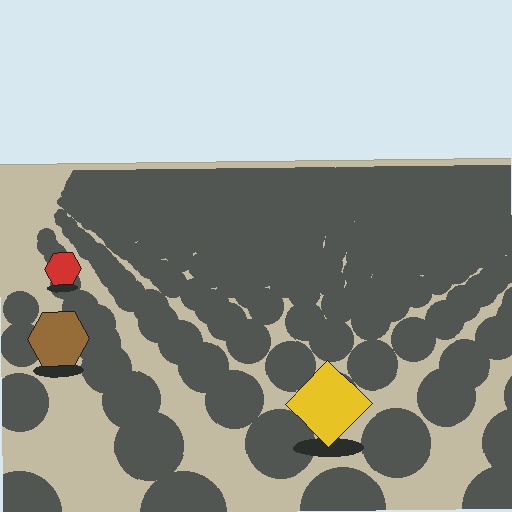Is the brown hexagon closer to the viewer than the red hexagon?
Yes. The brown hexagon is closer — you can tell from the texture gradient: the ground texture is coarser near it.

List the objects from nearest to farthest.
From nearest to farthest: the yellow diamond, the brown hexagon, the red hexagon.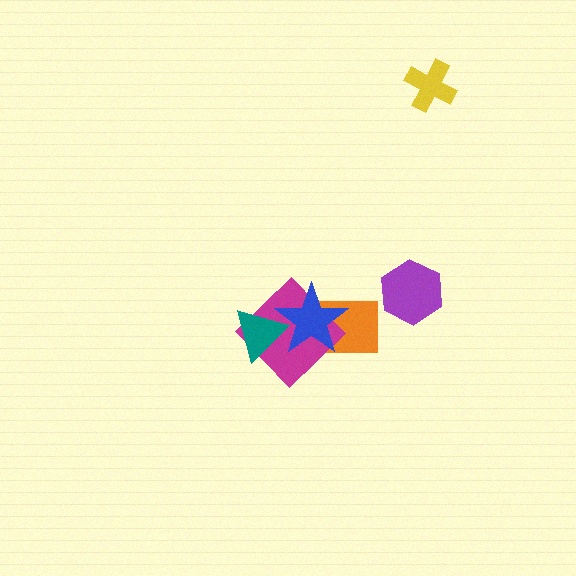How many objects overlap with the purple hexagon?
0 objects overlap with the purple hexagon.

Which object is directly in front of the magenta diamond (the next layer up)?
The blue star is directly in front of the magenta diamond.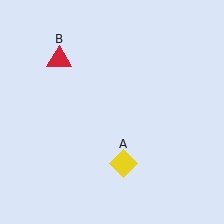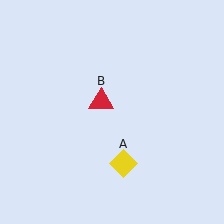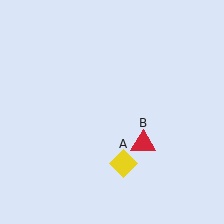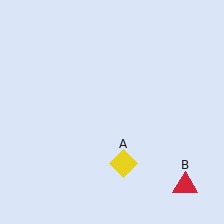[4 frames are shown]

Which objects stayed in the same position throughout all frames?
Yellow diamond (object A) remained stationary.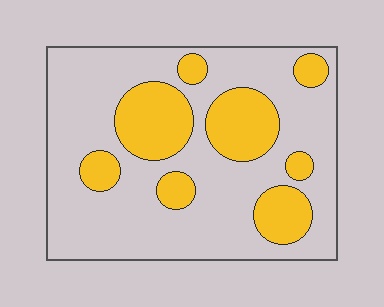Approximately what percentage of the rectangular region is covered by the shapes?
Approximately 30%.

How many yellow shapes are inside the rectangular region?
8.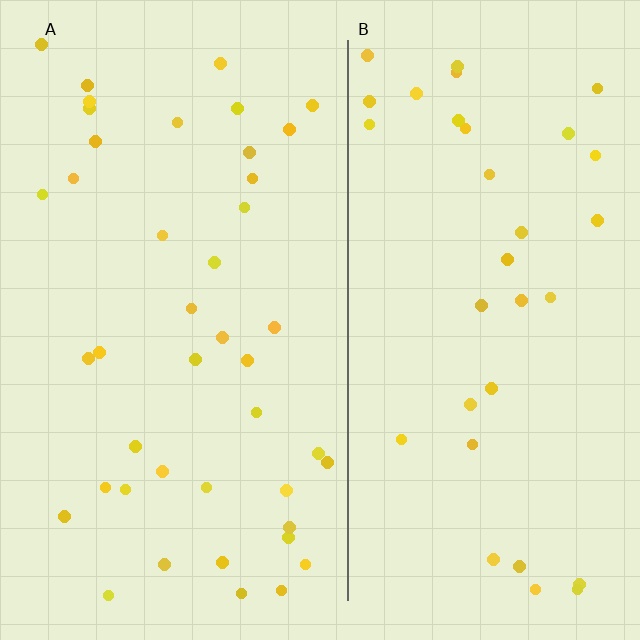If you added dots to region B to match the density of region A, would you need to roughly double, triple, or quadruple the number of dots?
Approximately double.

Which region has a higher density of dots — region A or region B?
A (the left).